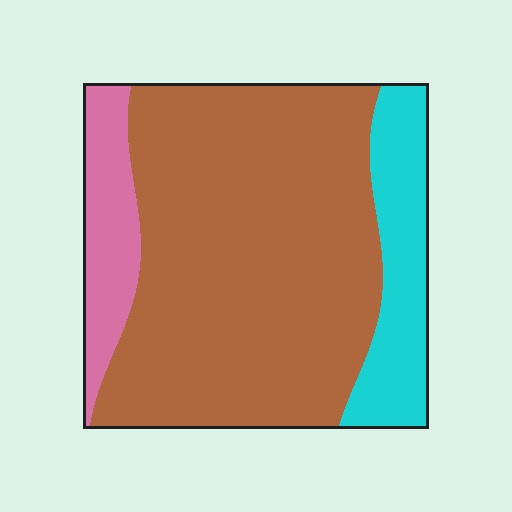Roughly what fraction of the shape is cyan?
Cyan covers 17% of the shape.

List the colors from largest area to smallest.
From largest to smallest: brown, cyan, pink.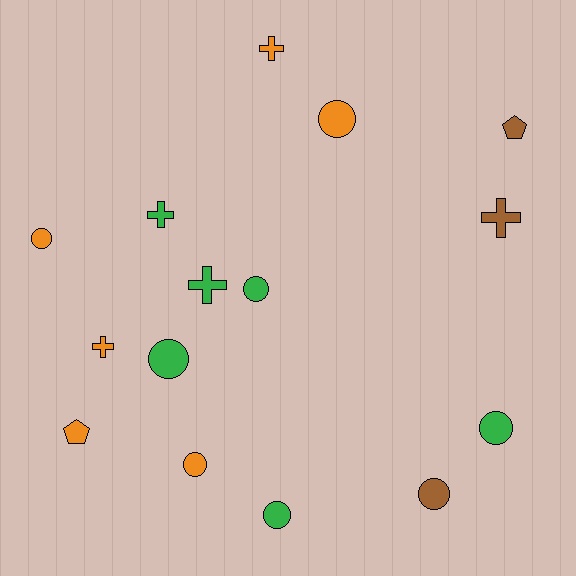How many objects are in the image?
There are 15 objects.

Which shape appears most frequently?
Circle, with 8 objects.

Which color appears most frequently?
Green, with 6 objects.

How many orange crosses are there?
There are 2 orange crosses.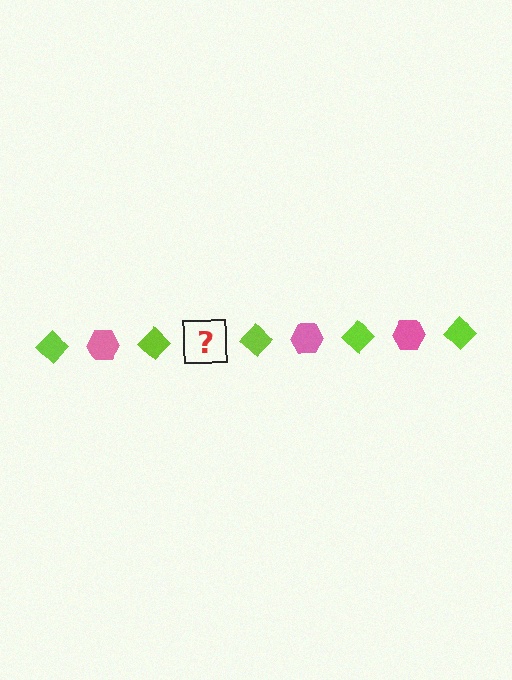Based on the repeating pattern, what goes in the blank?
The blank should be a pink hexagon.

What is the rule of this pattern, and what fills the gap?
The rule is that the pattern alternates between lime diamond and pink hexagon. The gap should be filled with a pink hexagon.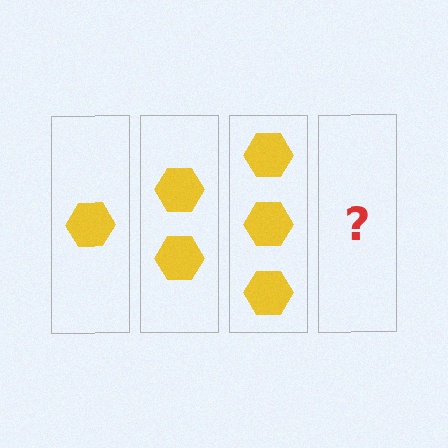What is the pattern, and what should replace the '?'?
The pattern is that each step adds one more hexagon. The '?' should be 4 hexagons.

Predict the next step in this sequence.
The next step is 4 hexagons.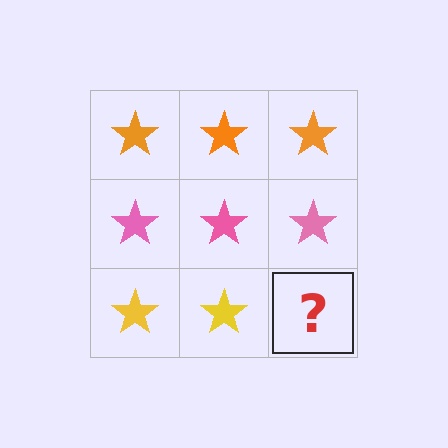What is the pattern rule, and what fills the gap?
The rule is that each row has a consistent color. The gap should be filled with a yellow star.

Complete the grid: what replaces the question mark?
The question mark should be replaced with a yellow star.